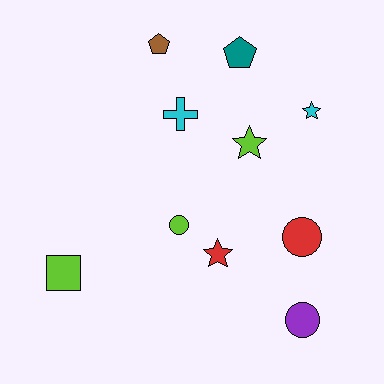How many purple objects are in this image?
There is 1 purple object.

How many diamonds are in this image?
There are no diamonds.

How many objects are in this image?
There are 10 objects.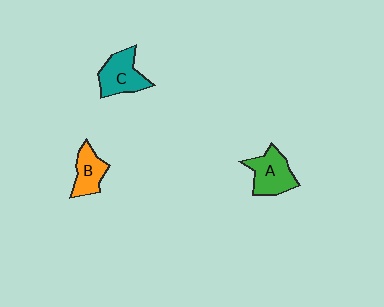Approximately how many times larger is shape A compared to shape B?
Approximately 1.3 times.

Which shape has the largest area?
Shape A (green).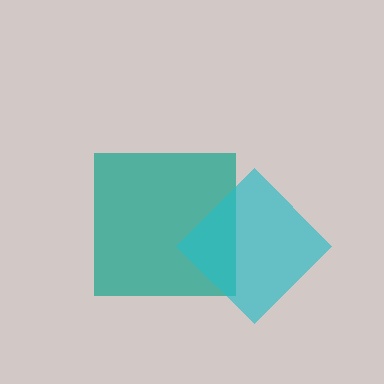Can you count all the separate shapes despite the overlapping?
Yes, there are 2 separate shapes.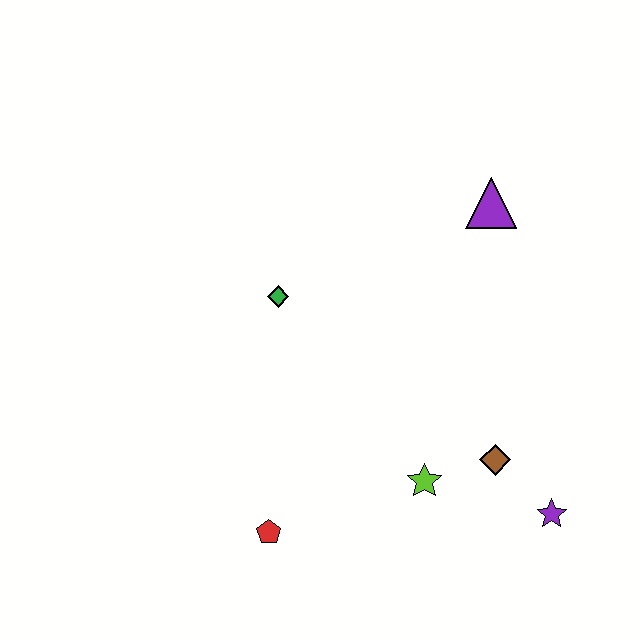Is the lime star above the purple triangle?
No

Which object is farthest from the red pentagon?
The purple triangle is farthest from the red pentagon.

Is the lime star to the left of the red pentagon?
No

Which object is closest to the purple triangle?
The green diamond is closest to the purple triangle.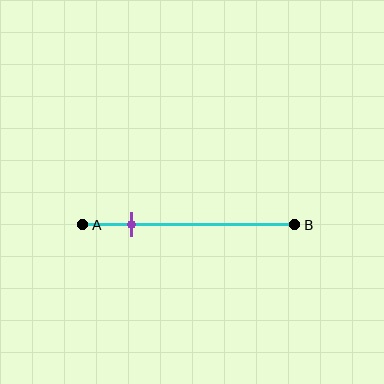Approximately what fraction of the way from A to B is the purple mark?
The purple mark is approximately 25% of the way from A to B.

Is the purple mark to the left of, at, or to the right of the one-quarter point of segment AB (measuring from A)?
The purple mark is approximately at the one-quarter point of segment AB.